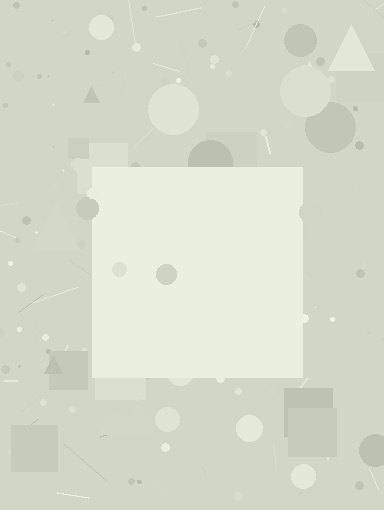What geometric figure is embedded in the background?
A square is embedded in the background.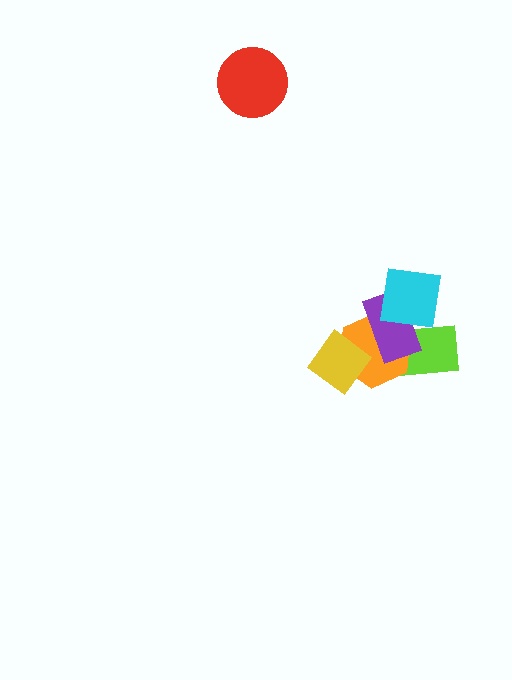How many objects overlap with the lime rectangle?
3 objects overlap with the lime rectangle.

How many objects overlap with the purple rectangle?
3 objects overlap with the purple rectangle.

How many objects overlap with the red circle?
0 objects overlap with the red circle.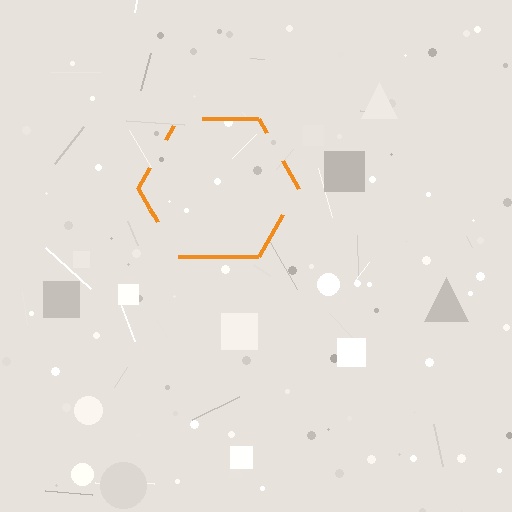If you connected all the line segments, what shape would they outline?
They would outline a hexagon.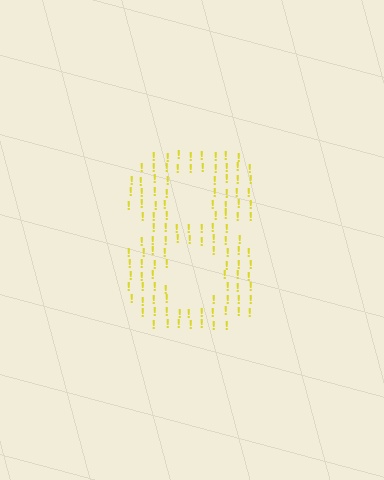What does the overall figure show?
The overall figure shows the digit 8.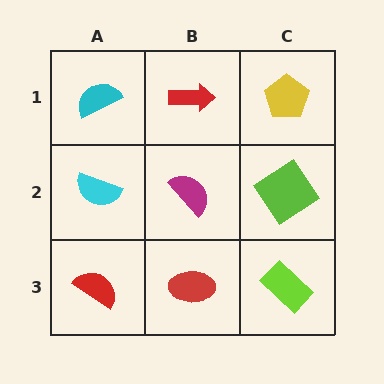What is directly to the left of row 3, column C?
A red ellipse.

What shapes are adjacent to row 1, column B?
A magenta semicircle (row 2, column B), a cyan semicircle (row 1, column A), a yellow pentagon (row 1, column C).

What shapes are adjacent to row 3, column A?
A cyan semicircle (row 2, column A), a red ellipse (row 3, column B).